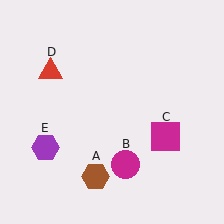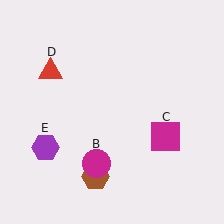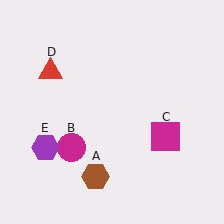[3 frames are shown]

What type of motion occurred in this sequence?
The magenta circle (object B) rotated clockwise around the center of the scene.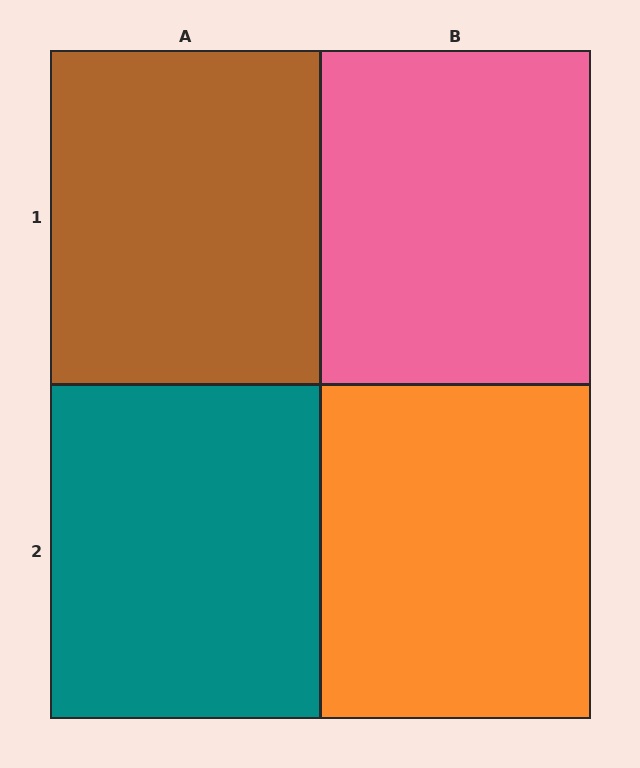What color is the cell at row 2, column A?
Teal.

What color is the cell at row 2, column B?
Orange.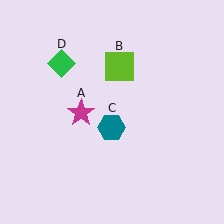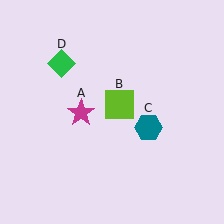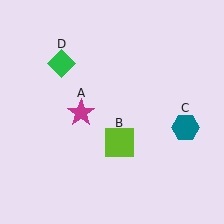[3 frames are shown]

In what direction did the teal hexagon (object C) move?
The teal hexagon (object C) moved right.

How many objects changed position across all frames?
2 objects changed position: lime square (object B), teal hexagon (object C).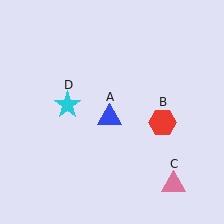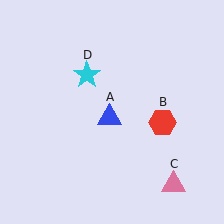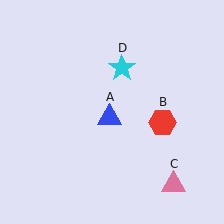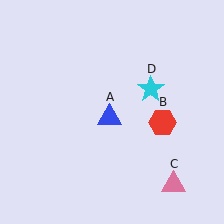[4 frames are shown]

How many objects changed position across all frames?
1 object changed position: cyan star (object D).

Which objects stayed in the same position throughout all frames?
Blue triangle (object A) and red hexagon (object B) and pink triangle (object C) remained stationary.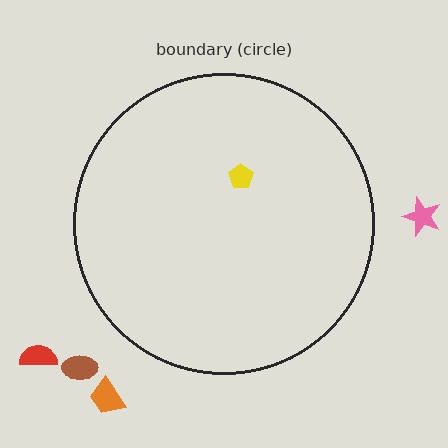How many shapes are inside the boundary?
1 inside, 4 outside.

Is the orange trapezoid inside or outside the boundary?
Outside.